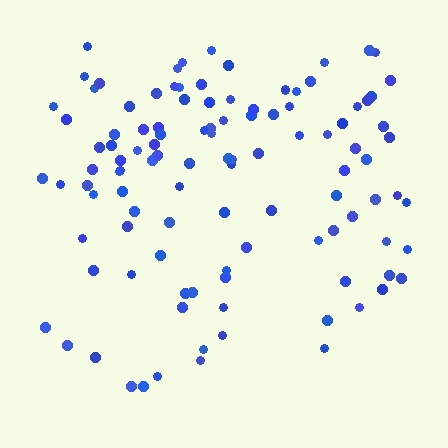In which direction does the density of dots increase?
From bottom to top, with the top side densest.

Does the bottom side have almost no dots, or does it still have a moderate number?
Still a moderate number, just noticeably fewer than the top.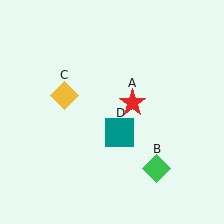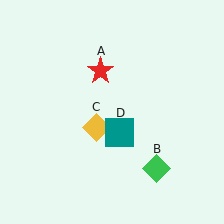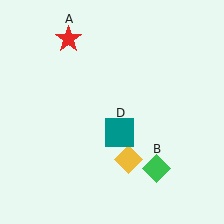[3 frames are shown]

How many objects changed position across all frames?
2 objects changed position: red star (object A), yellow diamond (object C).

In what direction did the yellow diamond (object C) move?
The yellow diamond (object C) moved down and to the right.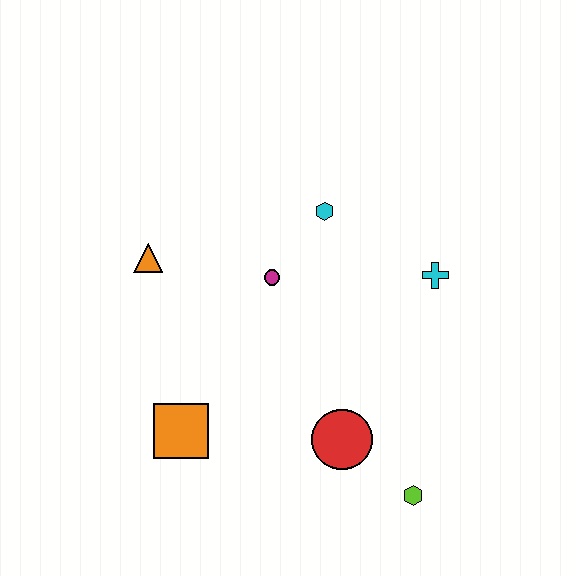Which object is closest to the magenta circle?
The cyan hexagon is closest to the magenta circle.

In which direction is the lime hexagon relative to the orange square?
The lime hexagon is to the right of the orange square.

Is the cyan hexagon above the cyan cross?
Yes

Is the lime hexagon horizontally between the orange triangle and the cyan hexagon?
No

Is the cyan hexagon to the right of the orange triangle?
Yes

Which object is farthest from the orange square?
The cyan cross is farthest from the orange square.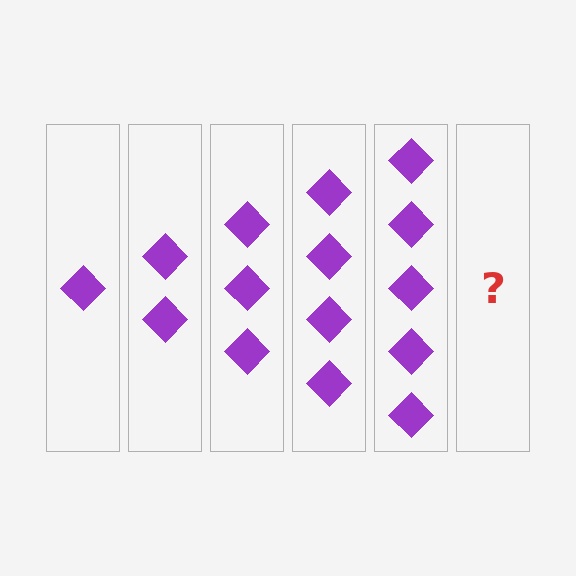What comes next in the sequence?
The next element should be 6 diamonds.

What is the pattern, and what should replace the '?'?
The pattern is that each step adds one more diamond. The '?' should be 6 diamonds.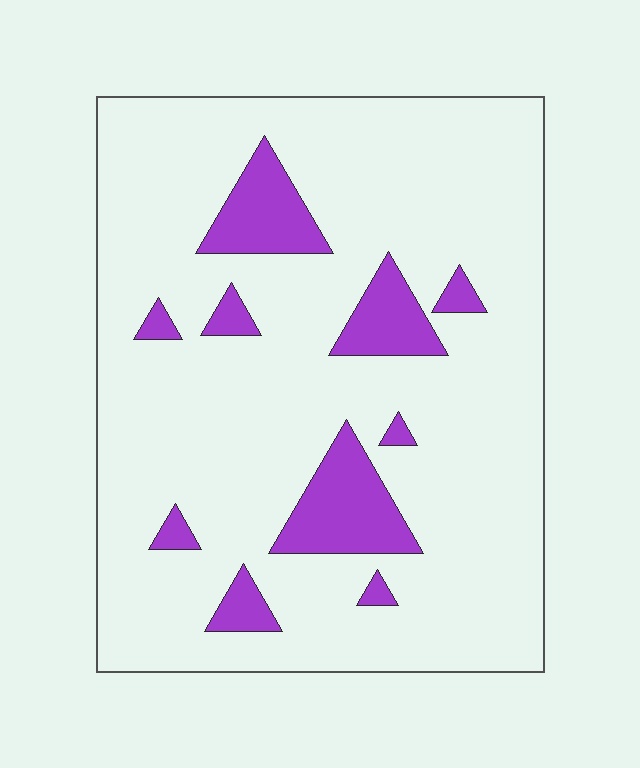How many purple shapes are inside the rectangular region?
10.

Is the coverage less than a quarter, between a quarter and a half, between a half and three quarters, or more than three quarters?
Less than a quarter.